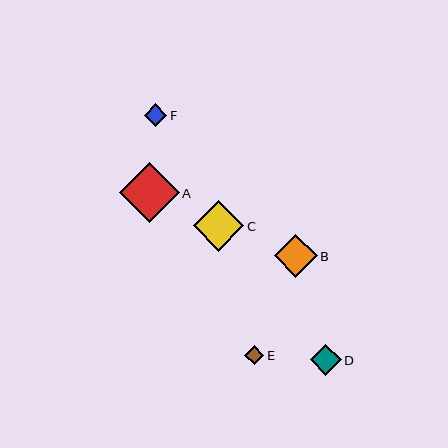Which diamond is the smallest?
Diamond E is the smallest with a size of approximately 19 pixels.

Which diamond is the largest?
Diamond A is the largest with a size of approximately 60 pixels.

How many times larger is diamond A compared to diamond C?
Diamond A is approximately 1.2 times the size of diamond C.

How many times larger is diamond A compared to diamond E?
Diamond A is approximately 3.1 times the size of diamond E.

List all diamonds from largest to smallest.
From largest to smallest: A, C, B, D, F, E.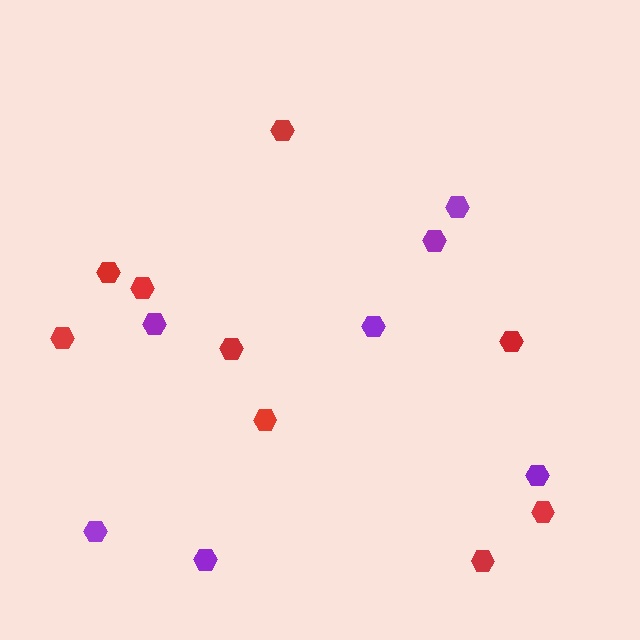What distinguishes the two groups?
There are 2 groups: one group of red hexagons (9) and one group of purple hexagons (7).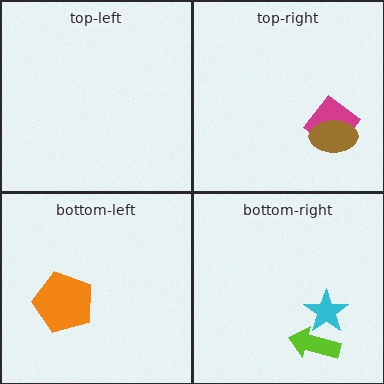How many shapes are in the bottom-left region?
1.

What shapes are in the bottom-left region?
The orange pentagon.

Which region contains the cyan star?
The bottom-right region.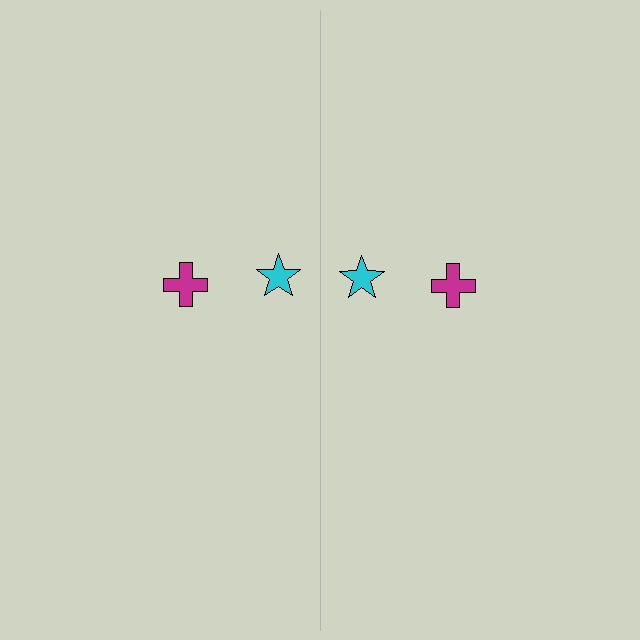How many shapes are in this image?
There are 4 shapes in this image.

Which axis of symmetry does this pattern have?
The pattern has a vertical axis of symmetry running through the center of the image.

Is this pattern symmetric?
Yes, this pattern has bilateral (reflection) symmetry.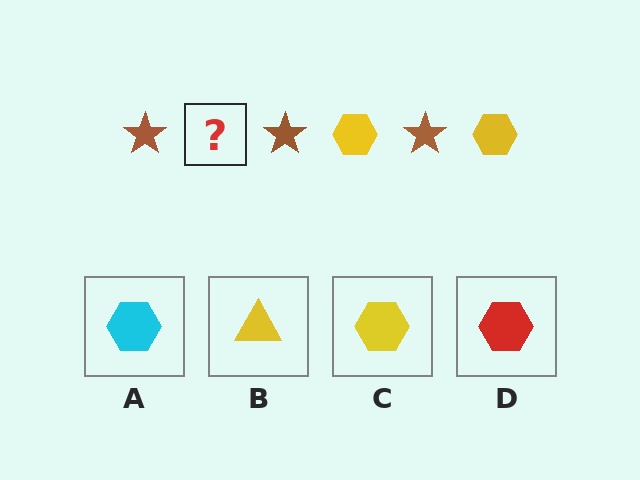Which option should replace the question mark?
Option C.